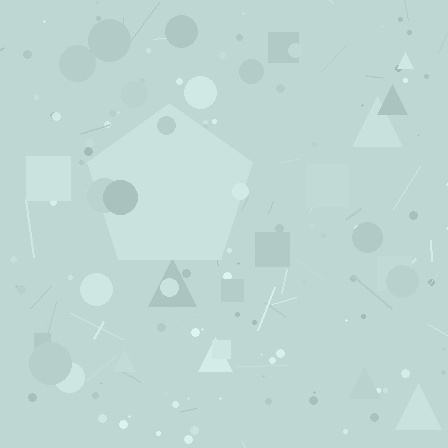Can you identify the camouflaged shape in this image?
The camouflaged shape is a pentagon.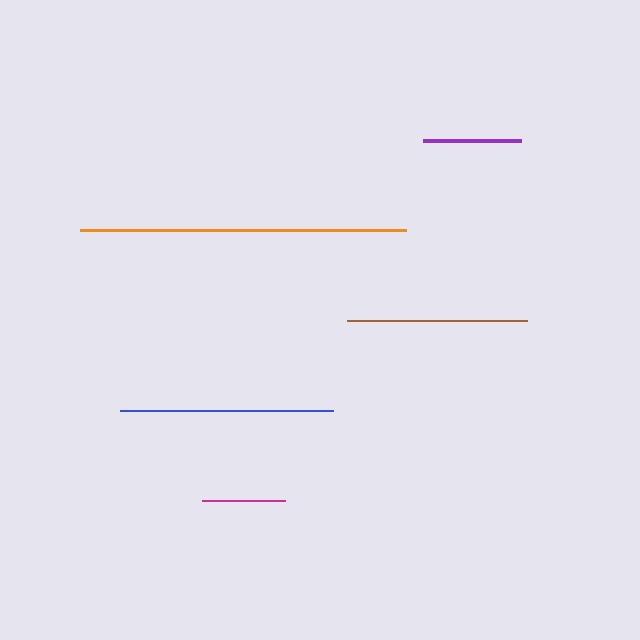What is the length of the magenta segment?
The magenta segment is approximately 83 pixels long.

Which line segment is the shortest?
The magenta line is the shortest at approximately 83 pixels.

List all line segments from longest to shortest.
From longest to shortest: orange, blue, brown, purple, magenta.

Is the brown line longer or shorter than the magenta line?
The brown line is longer than the magenta line.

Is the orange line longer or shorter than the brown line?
The orange line is longer than the brown line.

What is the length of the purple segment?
The purple segment is approximately 98 pixels long.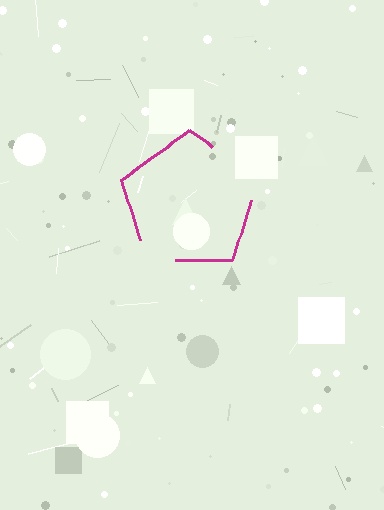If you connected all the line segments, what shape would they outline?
They would outline a pentagon.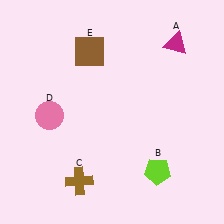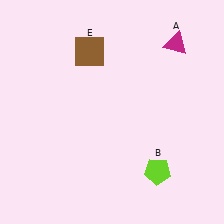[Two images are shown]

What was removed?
The pink circle (D), the brown cross (C) were removed in Image 2.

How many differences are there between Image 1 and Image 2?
There are 2 differences between the two images.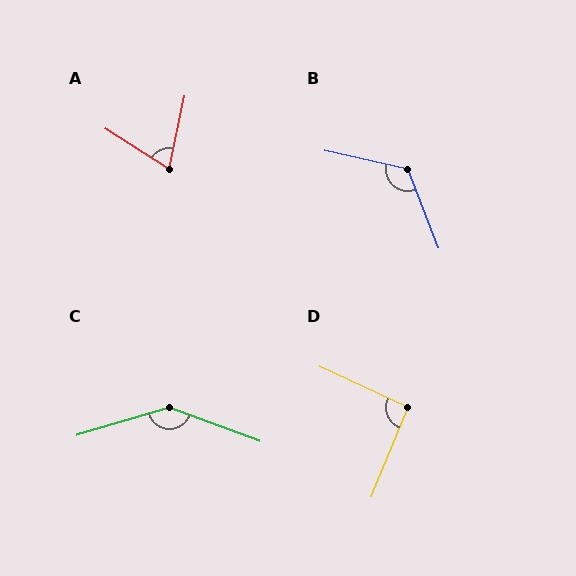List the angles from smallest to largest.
A (70°), D (93°), B (124°), C (142°).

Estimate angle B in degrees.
Approximately 124 degrees.